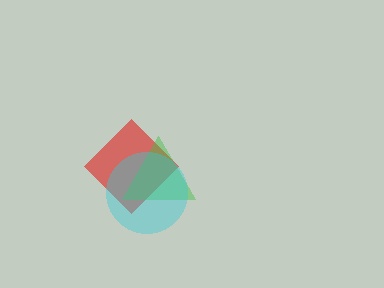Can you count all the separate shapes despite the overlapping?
Yes, there are 3 separate shapes.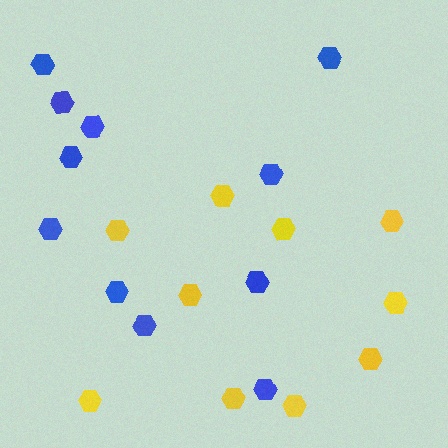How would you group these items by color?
There are 2 groups: one group of yellow hexagons (10) and one group of blue hexagons (11).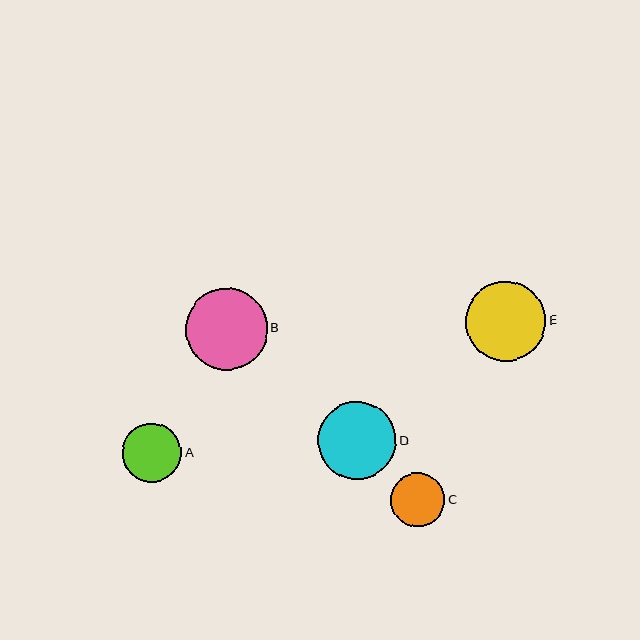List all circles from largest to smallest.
From largest to smallest: B, E, D, A, C.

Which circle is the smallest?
Circle C is the smallest with a size of approximately 54 pixels.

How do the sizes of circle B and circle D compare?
Circle B and circle D are approximately the same size.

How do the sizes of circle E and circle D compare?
Circle E and circle D are approximately the same size.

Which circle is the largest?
Circle B is the largest with a size of approximately 82 pixels.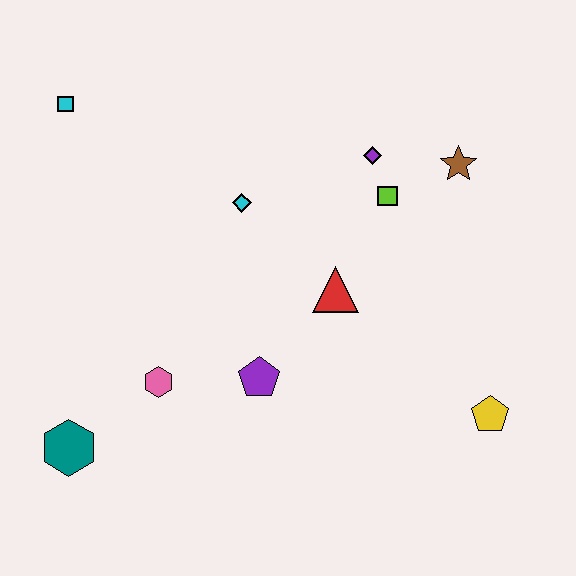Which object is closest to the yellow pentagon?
The red triangle is closest to the yellow pentagon.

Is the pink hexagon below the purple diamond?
Yes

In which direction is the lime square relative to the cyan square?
The lime square is to the right of the cyan square.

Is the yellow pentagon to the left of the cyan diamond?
No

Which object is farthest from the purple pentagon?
The cyan square is farthest from the purple pentagon.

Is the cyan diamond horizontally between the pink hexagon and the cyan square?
No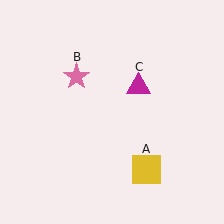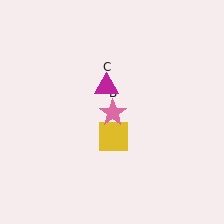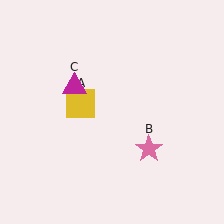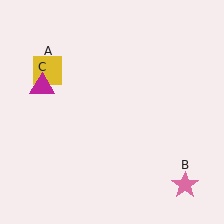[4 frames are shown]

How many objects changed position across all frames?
3 objects changed position: yellow square (object A), pink star (object B), magenta triangle (object C).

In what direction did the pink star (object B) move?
The pink star (object B) moved down and to the right.